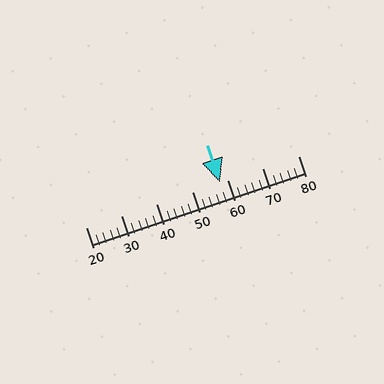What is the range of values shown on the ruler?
The ruler shows values from 20 to 80.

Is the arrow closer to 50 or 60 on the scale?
The arrow is closer to 60.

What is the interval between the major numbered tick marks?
The major tick marks are spaced 10 units apart.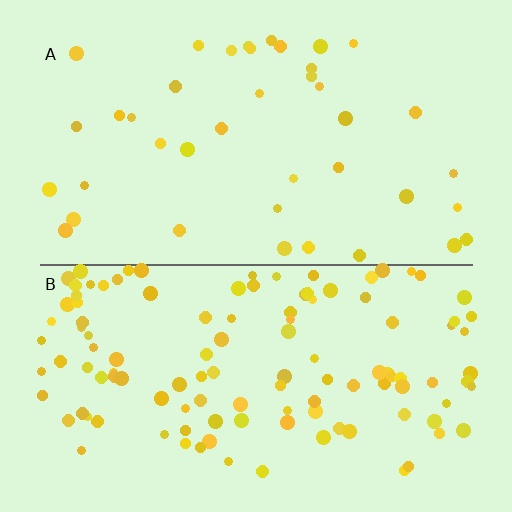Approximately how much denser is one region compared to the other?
Approximately 3.0× — region B over region A.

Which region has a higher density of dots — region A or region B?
B (the bottom).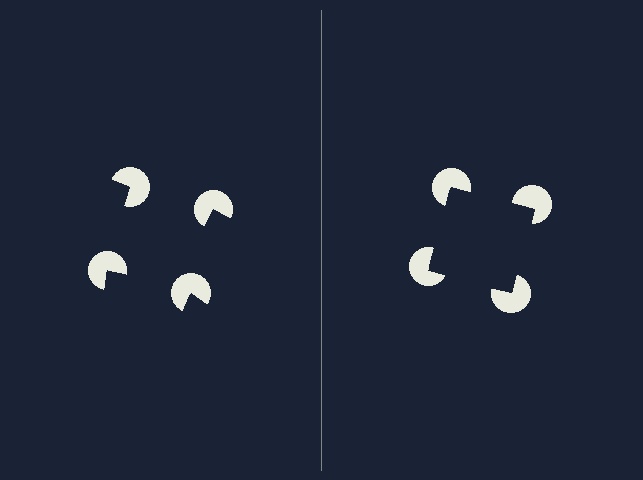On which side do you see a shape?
An illusory square appears on the right side. On the left side the wedge cuts are rotated, so no coherent shape forms.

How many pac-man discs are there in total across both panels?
8 — 4 on each side.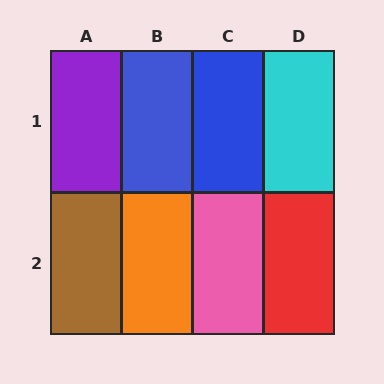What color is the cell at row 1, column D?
Cyan.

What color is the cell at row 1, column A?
Purple.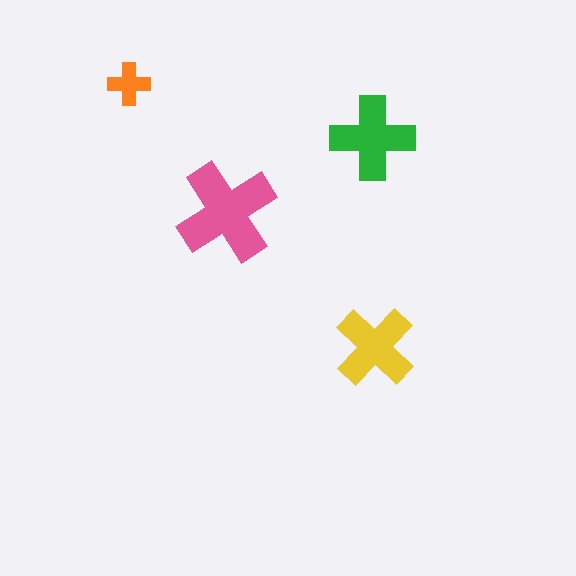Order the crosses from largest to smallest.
the pink one, the green one, the yellow one, the orange one.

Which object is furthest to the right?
The yellow cross is rightmost.